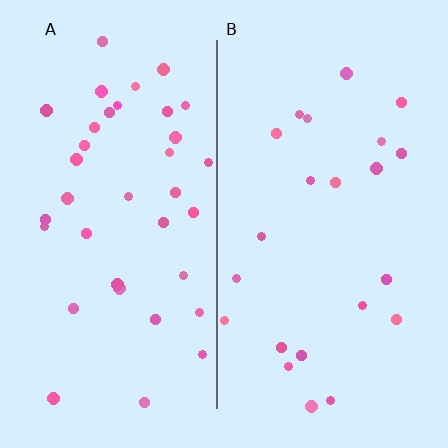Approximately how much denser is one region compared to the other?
Approximately 1.7× — region A over region B.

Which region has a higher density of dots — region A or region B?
A (the left).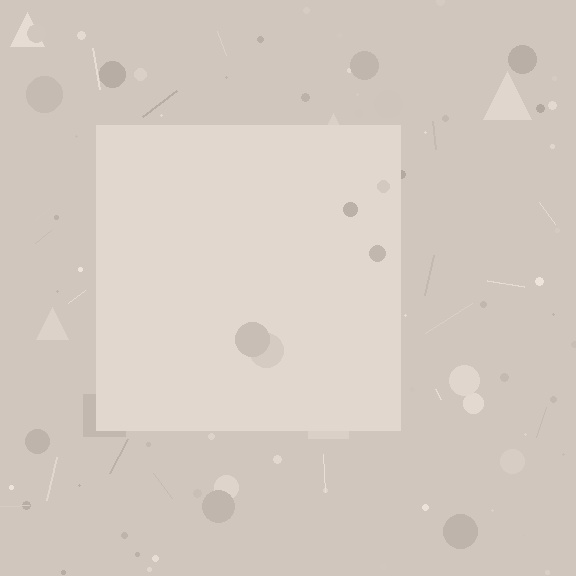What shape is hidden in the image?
A square is hidden in the image.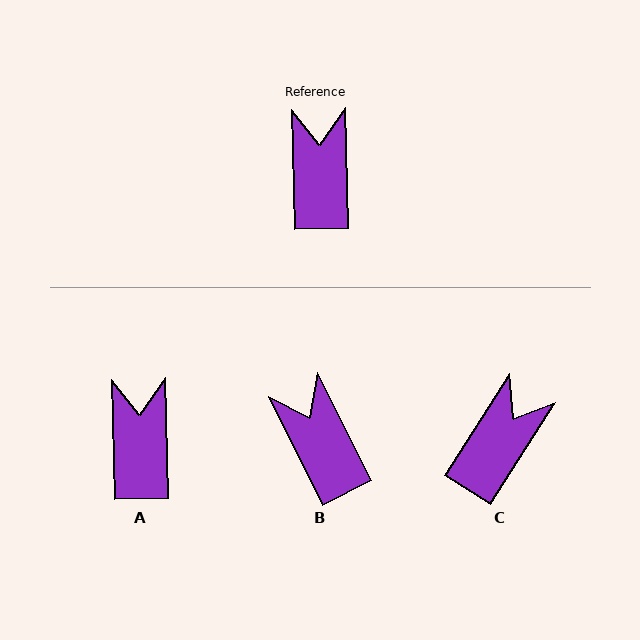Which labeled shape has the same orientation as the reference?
A.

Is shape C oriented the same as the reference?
No, it is off by about 34 degrees.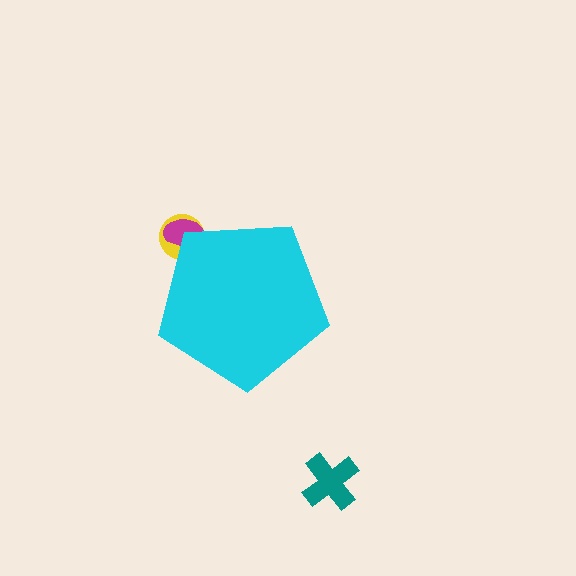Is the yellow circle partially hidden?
Yes, the yellow circle is partially hidden behind the cyan pentagon.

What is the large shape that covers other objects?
A cyan pentagon.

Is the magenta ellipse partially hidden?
Yes, the magenta ellipse is partially hidden behind the cyan pentagon.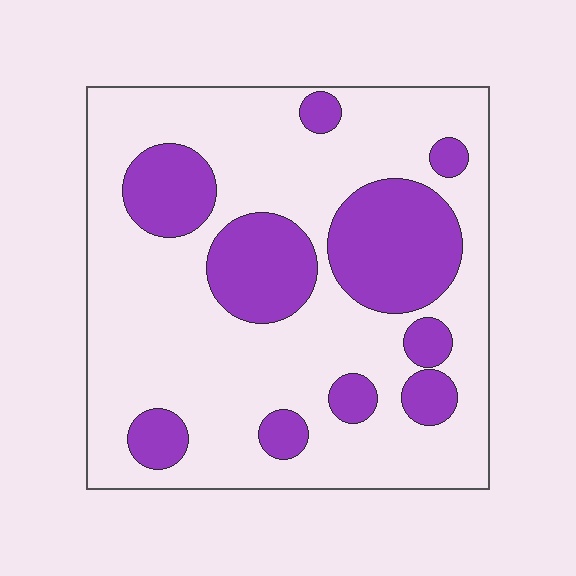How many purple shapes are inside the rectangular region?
10.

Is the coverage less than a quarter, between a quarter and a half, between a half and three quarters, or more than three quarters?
Between a quarter and a half.